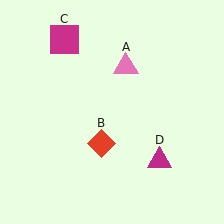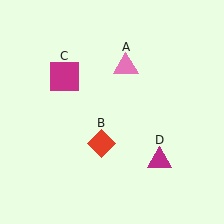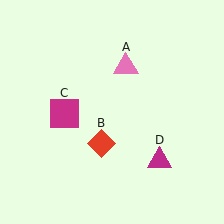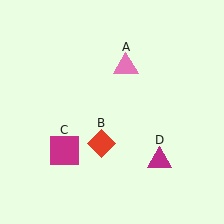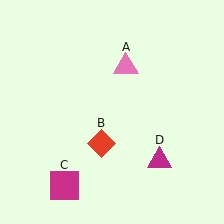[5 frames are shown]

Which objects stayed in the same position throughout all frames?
Pink triangle (object A) and red diamond (object B) and magenta triangle (object D) remained stationary.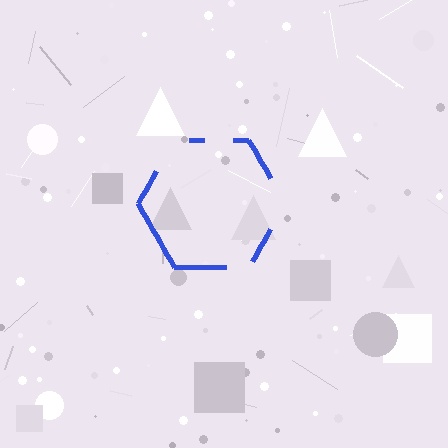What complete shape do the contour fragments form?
The contour fragments form a hexagon.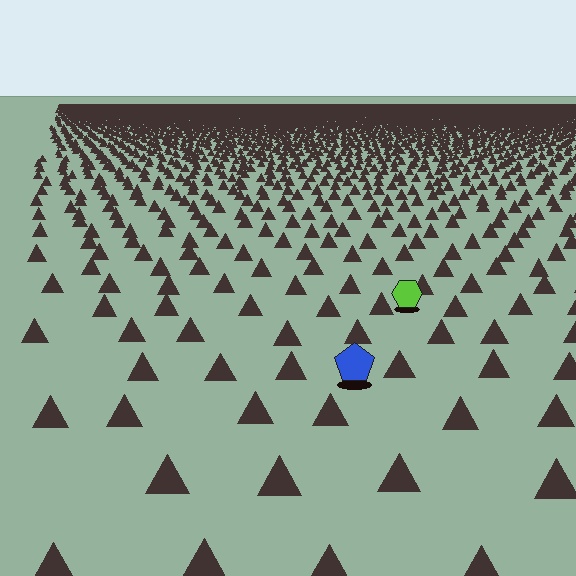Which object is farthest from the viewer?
The lime hexagon is farthest from the viewer. It appears smaller and the ground texture around it is denser.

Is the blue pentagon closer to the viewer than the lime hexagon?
Yes. The blue pentagon is closer — you can tell from the texture gradient: the ground texture is coarser near it.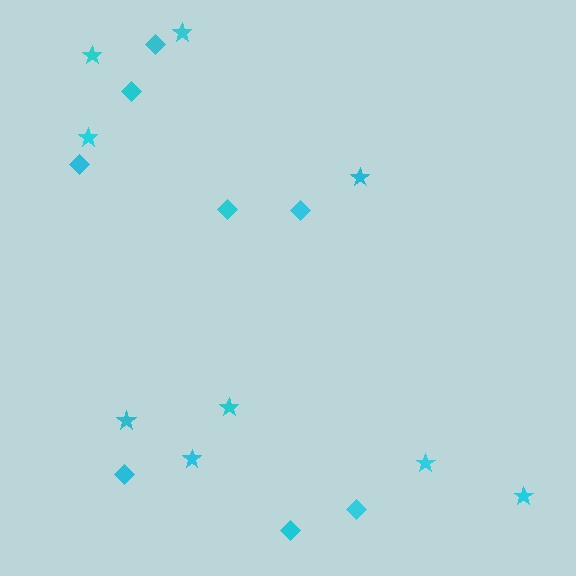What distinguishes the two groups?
There are 2 groups: one group of diamonds (8) and one group of stars (9).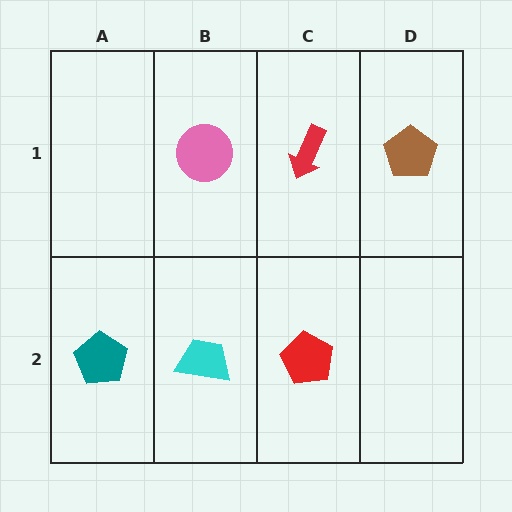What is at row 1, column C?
A red arrow.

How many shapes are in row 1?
3 shapes.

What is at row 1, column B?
A pink circle.